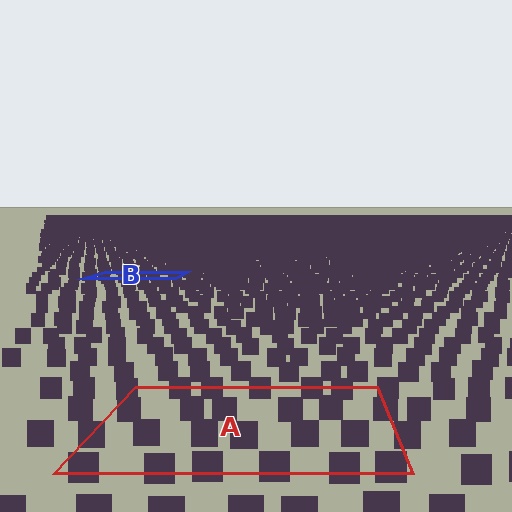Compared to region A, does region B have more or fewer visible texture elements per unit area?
Region B has more texture elements per unit area — they are packed more densely because it is farther away.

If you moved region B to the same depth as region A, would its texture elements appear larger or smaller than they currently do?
They would appear larger. At a closer depth, the same texture elements are projected at a bigger on-screen size.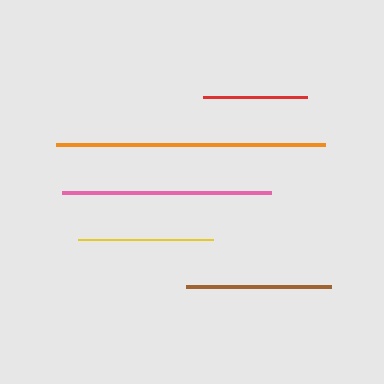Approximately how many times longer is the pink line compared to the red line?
The pink line is approximately 2.0 times the length of the red line.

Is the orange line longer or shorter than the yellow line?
The orange line is longer than the yellow line.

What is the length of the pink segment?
The pink segment is approximately 209 pixels long.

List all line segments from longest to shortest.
From longest to shortest: orange, pink, brown, yellow, red.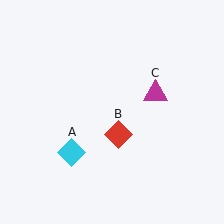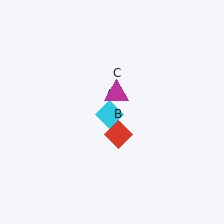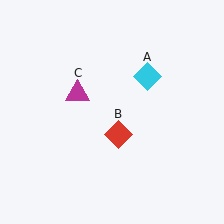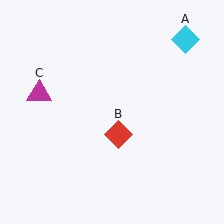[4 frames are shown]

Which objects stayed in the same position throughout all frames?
Red diamond (object B) remained stationary.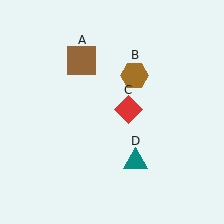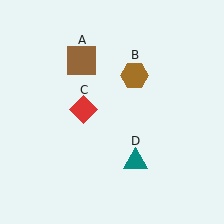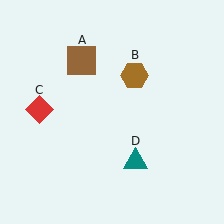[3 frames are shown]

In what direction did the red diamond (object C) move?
The red diamond (object C) moved left.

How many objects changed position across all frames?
1 object changed position: red diamond (object C).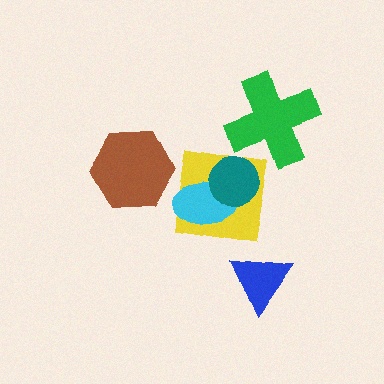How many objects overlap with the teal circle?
2 objects overlap with the teal circle.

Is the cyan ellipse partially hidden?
Yes, it is partially covered by another shape.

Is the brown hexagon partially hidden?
No, no other shape covers it.